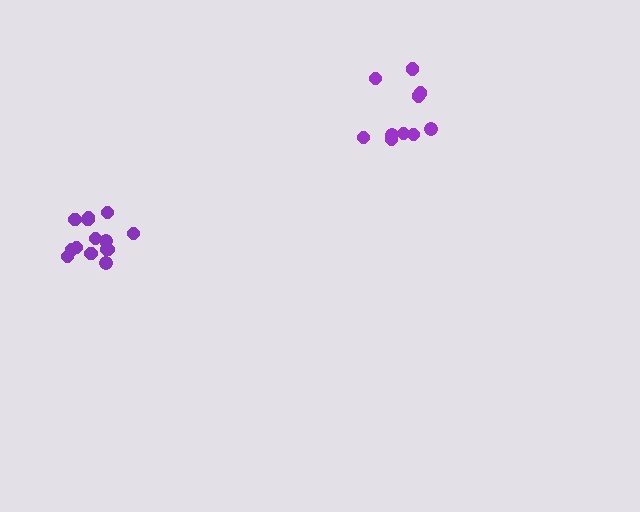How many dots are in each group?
Group 1: 14 dots, Group 2: 10 dots (24 total).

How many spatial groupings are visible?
There are 2 spatial groupings.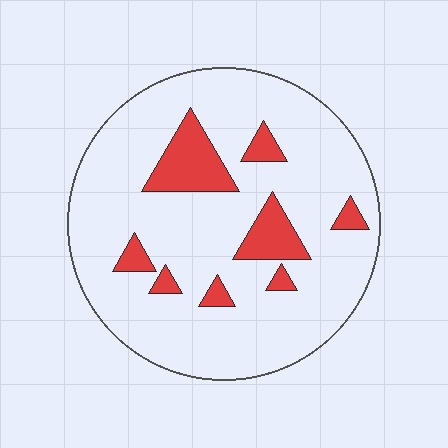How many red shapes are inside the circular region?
8.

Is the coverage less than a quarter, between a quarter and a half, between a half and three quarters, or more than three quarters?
Less than a quarter.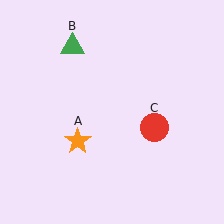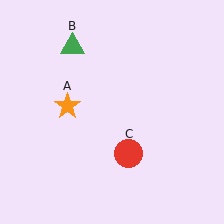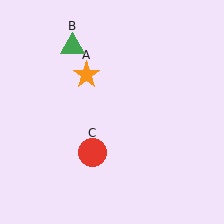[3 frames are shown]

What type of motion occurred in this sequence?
The orange star (object A), red circle (object C) rotated clockwise around the center of the scene.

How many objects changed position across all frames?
2 objects changed position: orange star (object A), red circle (object C).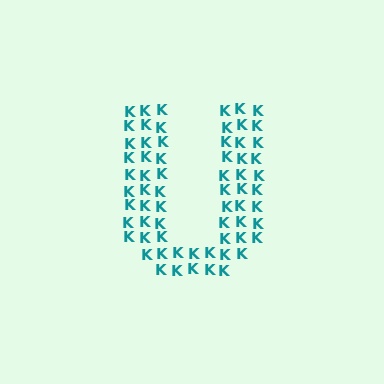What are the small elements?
The small elements are letter K's.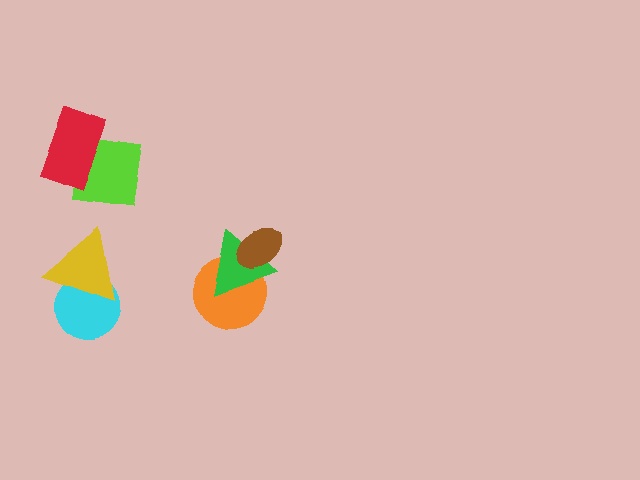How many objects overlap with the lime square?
1 object overlaps with the lime square.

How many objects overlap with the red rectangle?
1 object overlaps with the red rectangle.